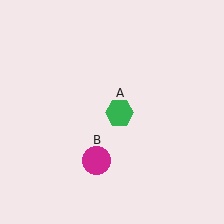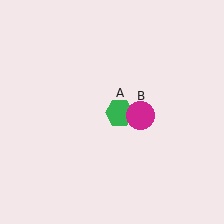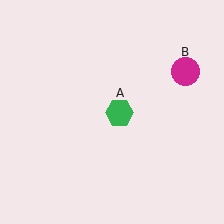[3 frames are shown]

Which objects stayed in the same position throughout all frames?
Green hexagon (object A) remained stationary.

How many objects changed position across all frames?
1 object changed position: magenta circle (object B).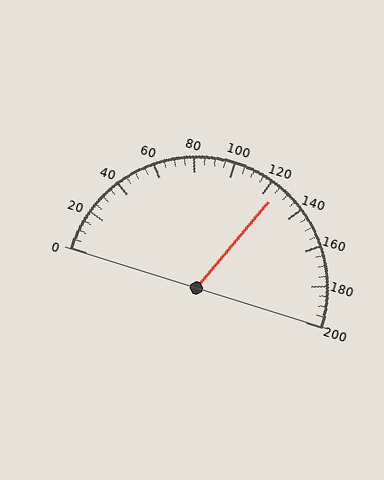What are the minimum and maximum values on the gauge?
The gauge ranges from 0 to 200.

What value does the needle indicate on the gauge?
The needle indicates approximately 125.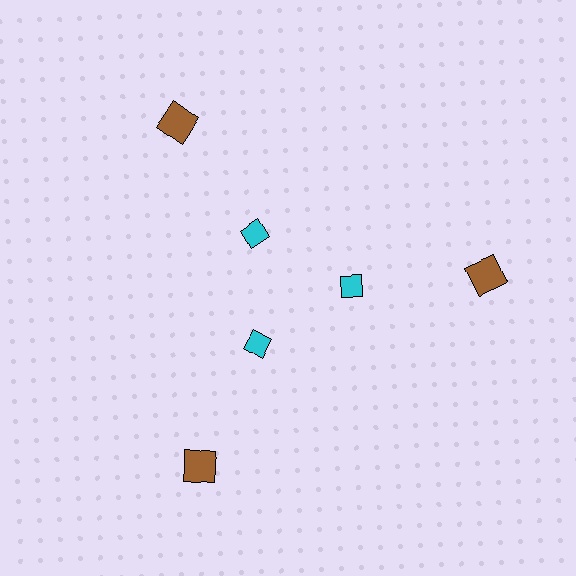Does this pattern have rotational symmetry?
Yes, this pattern has 3-fold rotational symmetry. It looks the same after rotating 120 degrees around the center.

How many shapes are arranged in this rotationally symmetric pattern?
There are 6 shapes, arranged in 3 groups of 2.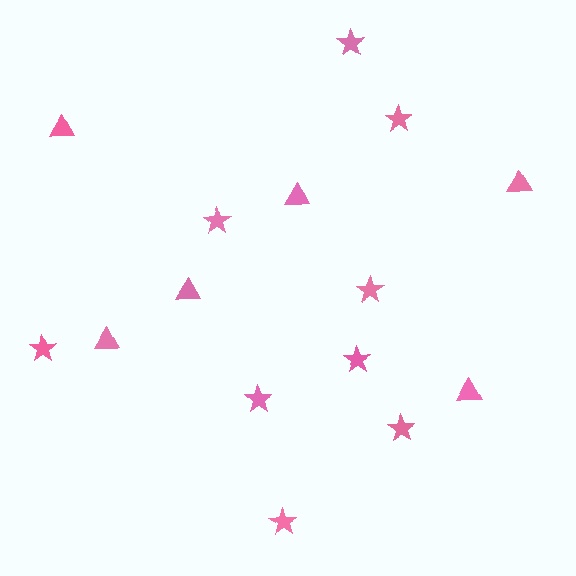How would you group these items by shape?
There are 2 groups: one group of stars (9) and one group of triangles (6).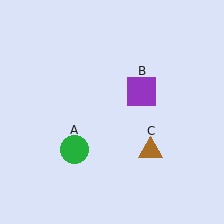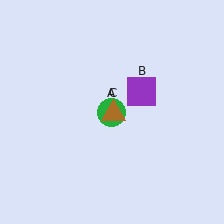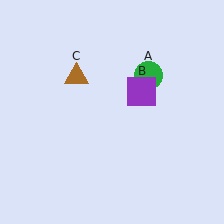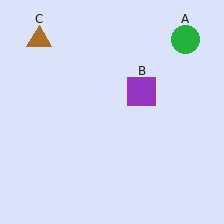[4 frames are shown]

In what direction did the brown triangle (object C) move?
The brown triangle (object C) moved up and to the left.